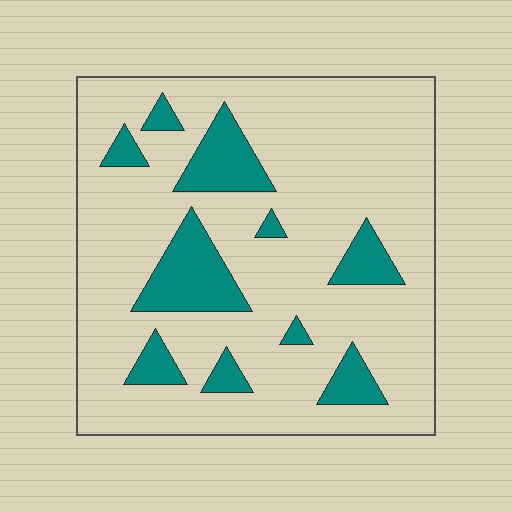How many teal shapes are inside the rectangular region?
10.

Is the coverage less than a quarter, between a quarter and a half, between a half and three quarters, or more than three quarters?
Less than a quarter.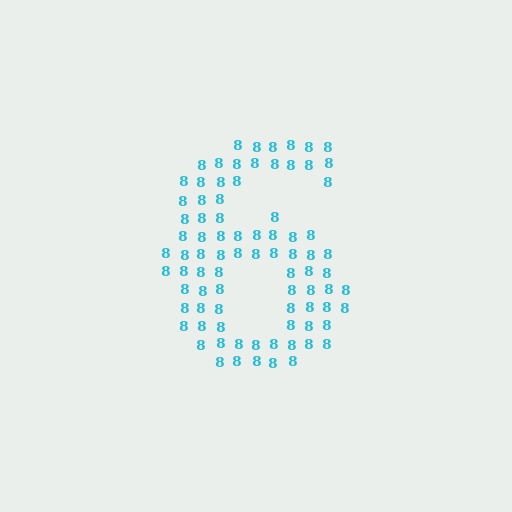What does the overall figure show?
The overall figure shows the digit 6.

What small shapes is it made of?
It is made of small digit 8's.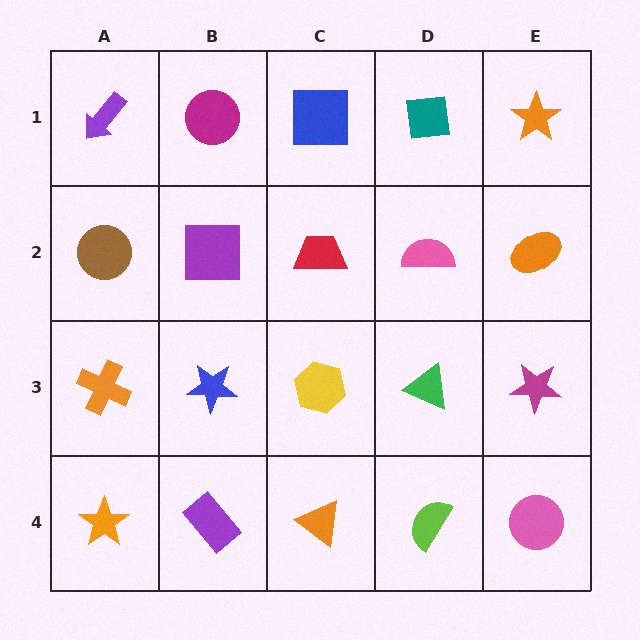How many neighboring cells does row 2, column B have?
4.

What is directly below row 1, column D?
A pink semicircle.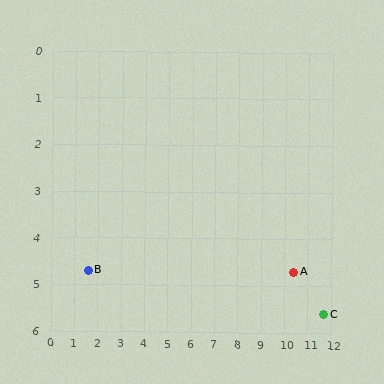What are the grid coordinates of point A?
Point A is at approximately (10.4, 4.7).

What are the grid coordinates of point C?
Point C is at approximately (11.7, 5.6).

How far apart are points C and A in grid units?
Points C and A are about 1.6 grid units apart.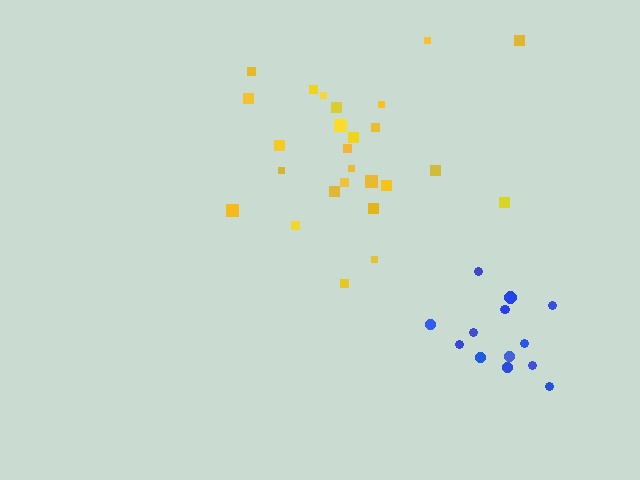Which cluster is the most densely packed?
Blue.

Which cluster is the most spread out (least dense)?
Yellow.